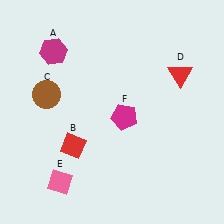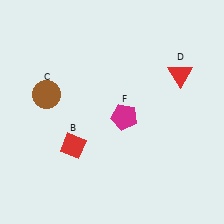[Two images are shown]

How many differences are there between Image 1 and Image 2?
There are 2 differences between the two images.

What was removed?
The pink diamond (E), the magenta hexagon (A) were removed in Image 2.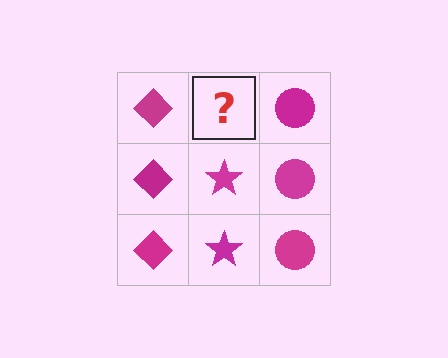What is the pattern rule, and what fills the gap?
The rule is that each column has a consistent shape. The gap should be filled with a magenta star.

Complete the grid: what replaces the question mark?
The question mark should be replaced with a magenta star.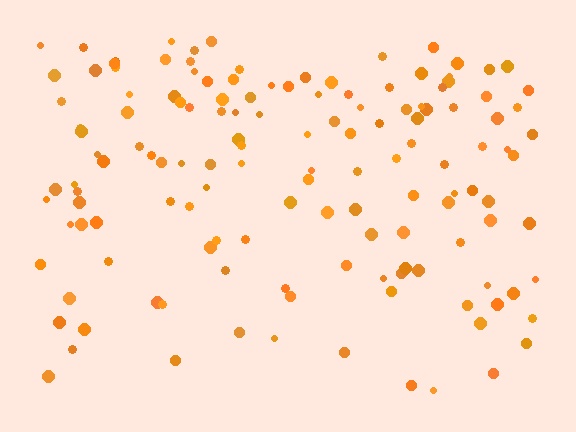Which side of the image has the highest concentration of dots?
The top.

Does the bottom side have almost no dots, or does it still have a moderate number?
Still a moderate number, just noticeably fewer than the top.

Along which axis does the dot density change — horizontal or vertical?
Vertical.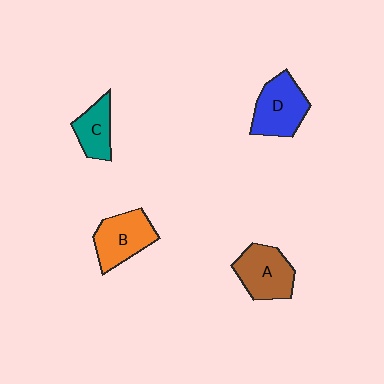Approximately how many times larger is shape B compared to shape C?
Approximately 1.4 times.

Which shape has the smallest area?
Shape C (teal).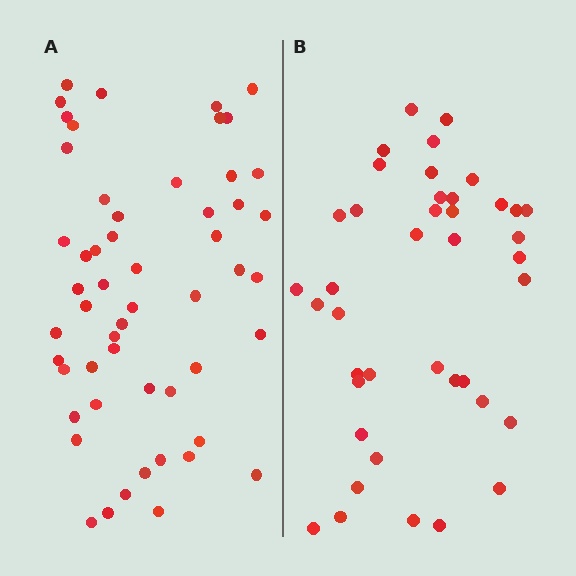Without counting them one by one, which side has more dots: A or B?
Region A (the left region) has more dots.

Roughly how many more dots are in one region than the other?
Region A has approximately 15 more dots than region B.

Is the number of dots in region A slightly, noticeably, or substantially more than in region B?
Region A has noticeably more, but not dramatically so. The ratio is roughly 1.3 to 1.